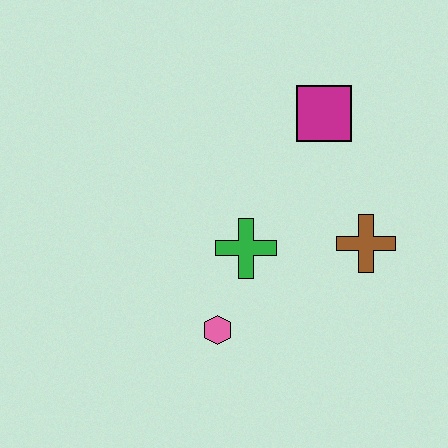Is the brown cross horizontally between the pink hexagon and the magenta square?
No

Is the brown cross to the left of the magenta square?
No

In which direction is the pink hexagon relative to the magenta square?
The pink hexagon is below the magenta square.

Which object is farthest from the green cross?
The magenta square is farthest from the green cross.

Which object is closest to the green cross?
The pink hexagon is closest to the green cross.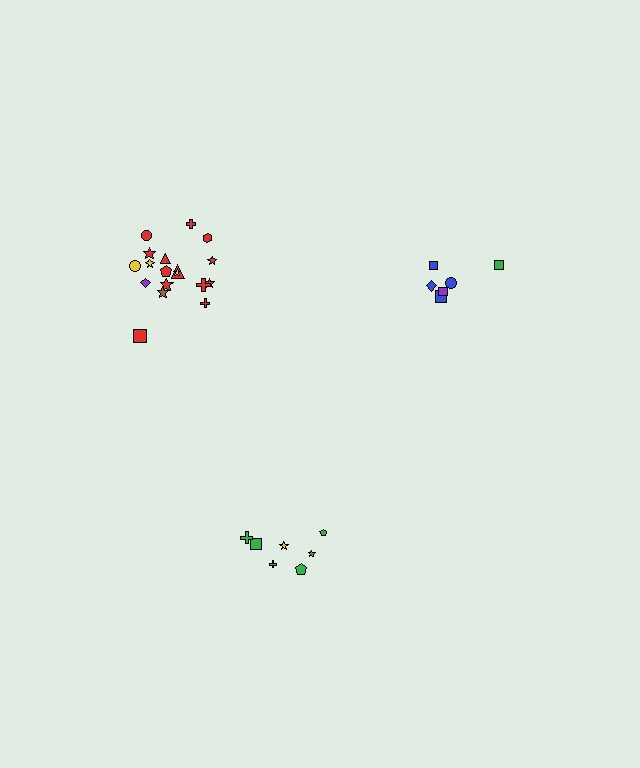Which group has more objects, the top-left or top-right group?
The top-left group.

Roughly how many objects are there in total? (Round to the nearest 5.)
Roughly 30 objects in total.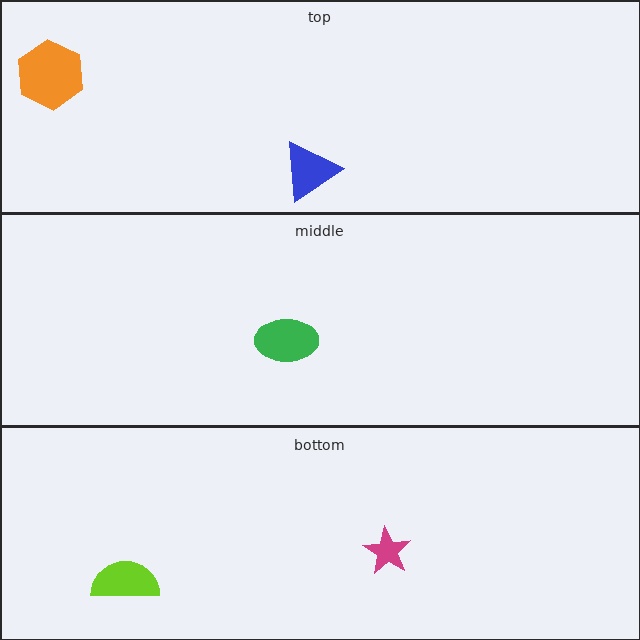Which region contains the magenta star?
The bottom region.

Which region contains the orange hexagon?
The top region.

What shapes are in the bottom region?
The lime semicircle, the magenta star.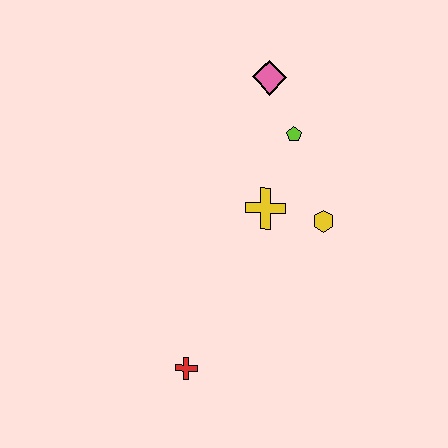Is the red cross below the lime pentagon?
Yes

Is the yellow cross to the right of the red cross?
Yes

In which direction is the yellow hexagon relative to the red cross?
The yellow hexagon is above the red cross.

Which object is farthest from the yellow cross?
The red cross is farthest from the yellow cross.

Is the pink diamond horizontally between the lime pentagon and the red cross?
Yes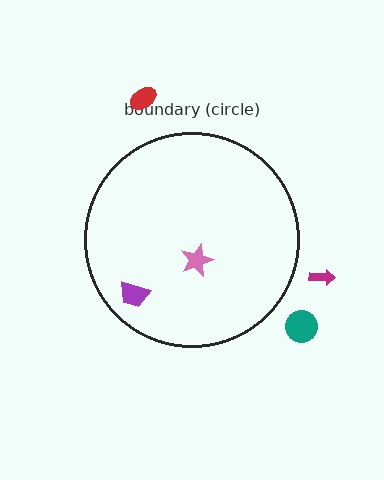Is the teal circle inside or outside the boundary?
Outside.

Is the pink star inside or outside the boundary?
Inside.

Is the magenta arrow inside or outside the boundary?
Outside.